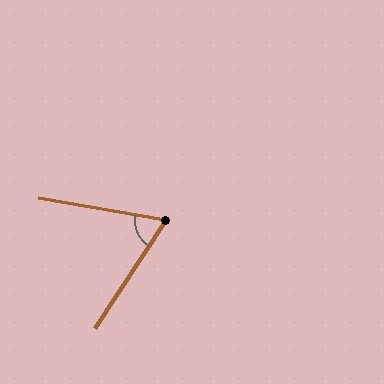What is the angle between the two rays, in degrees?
Approximately 67 degrees.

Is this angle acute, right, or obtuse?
It is acute.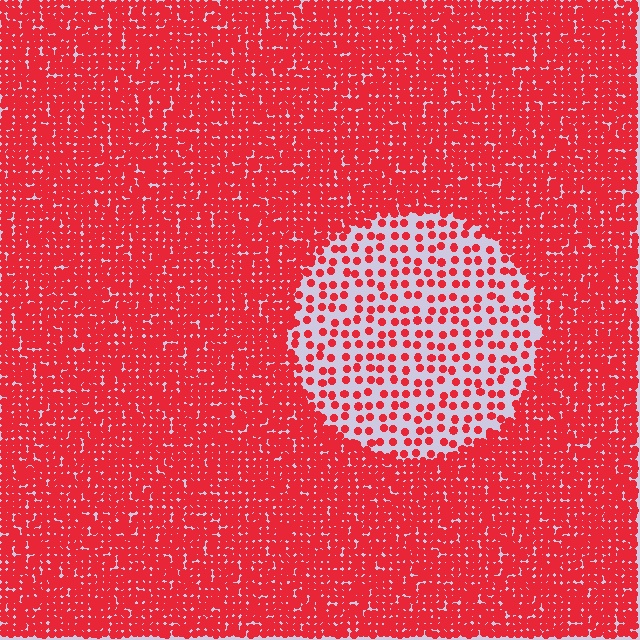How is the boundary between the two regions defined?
The boundary is defined by a change in element density (approximately 3.1x ratio). All elements are the same color, size, and shape.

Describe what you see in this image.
The image contains small red elements arranged at two different densities. A circle-shaped region is visible where the elements are less densely packed than the surrounding area.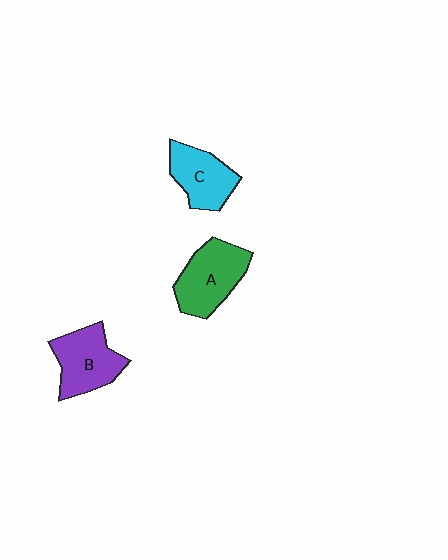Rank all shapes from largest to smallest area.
From largest to smallest: A (green), B (purple), C (cyan).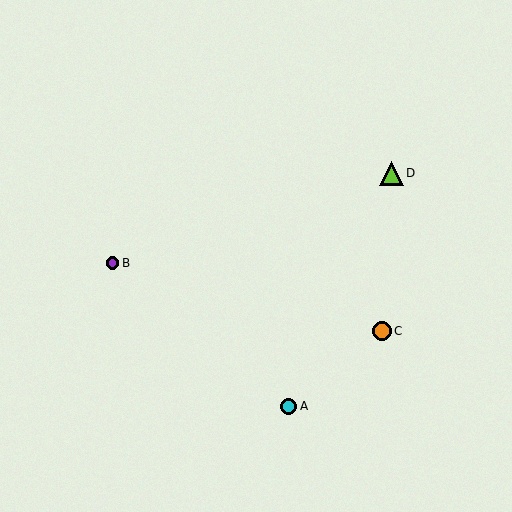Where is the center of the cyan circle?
The center of the cyan circle is at (289, 406).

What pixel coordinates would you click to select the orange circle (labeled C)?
Click at (382, 331) to select the orange circle C.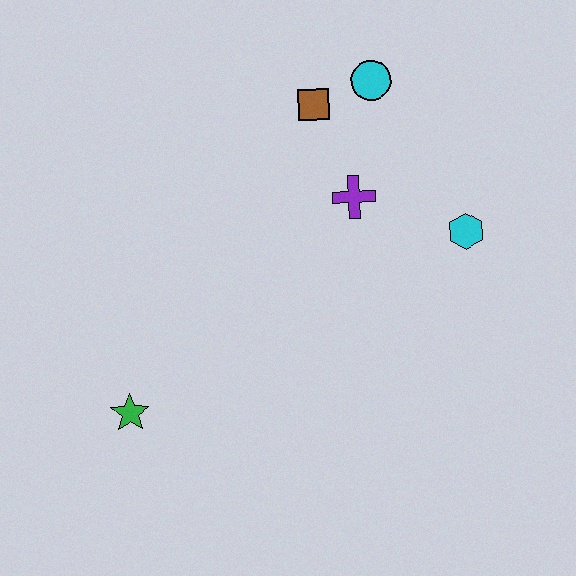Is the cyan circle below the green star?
No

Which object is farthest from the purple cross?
The green star is farthest from the purple cross.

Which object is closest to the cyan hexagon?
The purple cross is closest to the cyan hexagon.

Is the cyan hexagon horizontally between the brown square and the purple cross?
No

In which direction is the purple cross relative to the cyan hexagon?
The purple cross is to the left of the cyan hexagon.